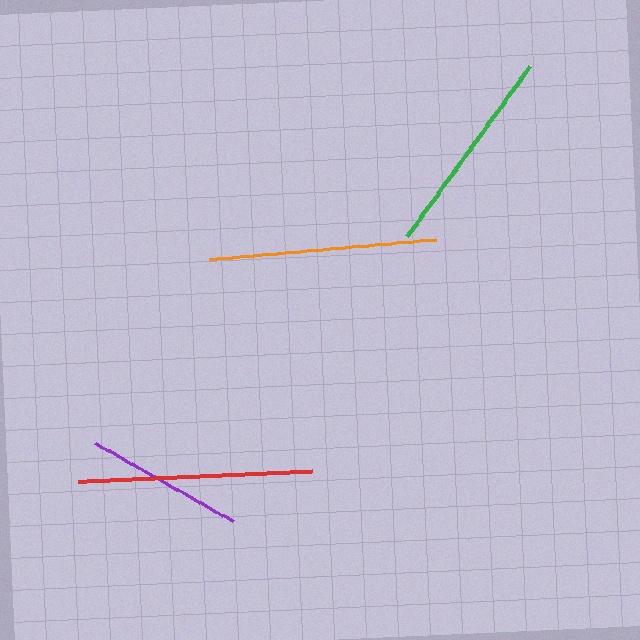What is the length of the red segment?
The red segment is approximately 234 pixels long.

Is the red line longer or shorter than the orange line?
The red line is longer than the orange line.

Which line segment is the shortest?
The purple line is the shortest at approximately 158 pixels.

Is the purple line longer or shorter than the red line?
The red line is longer than the purple line.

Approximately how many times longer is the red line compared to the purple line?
The red line is approximately 1.5 times the length of the purple line.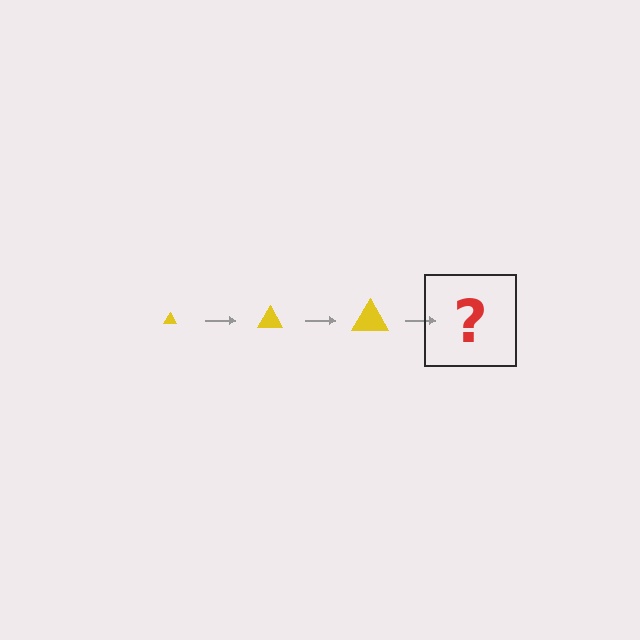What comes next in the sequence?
The next element should be a yellow triangle, larger than the previous one.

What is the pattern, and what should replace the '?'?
The pattern is that the triangle gets progressively larger each step. The '?' should be a yellow triangle, larger than the previous one.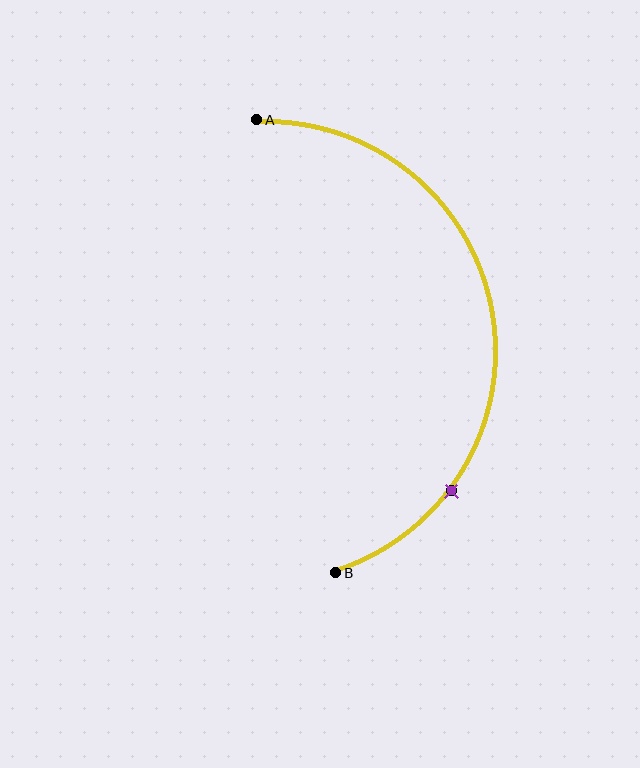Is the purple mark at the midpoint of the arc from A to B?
No. The purple mark lies on the arc but is closer to endpoint B. The arc midpoint would be at the point on the curve equidistant along the arc from both A and B.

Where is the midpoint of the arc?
The arc midpoint is the point on the curve farthest from the straight line joining A and B. It sits to the right of that line.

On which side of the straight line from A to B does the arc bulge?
The arc bulges to the right of the straight line connecting A and B.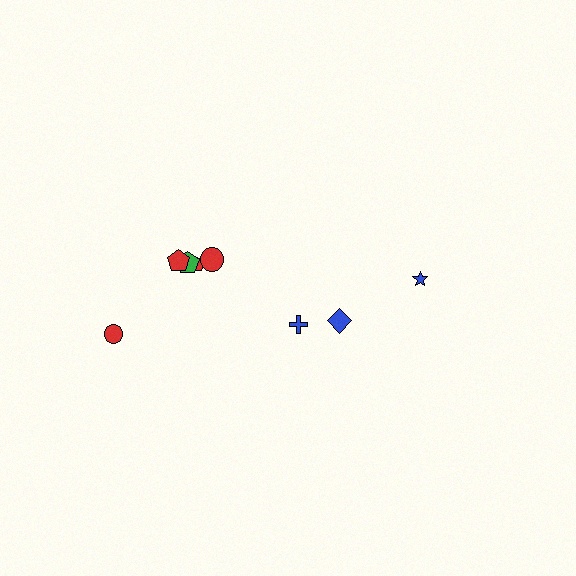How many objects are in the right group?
There are 3 objects.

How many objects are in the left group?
There are 5 objects.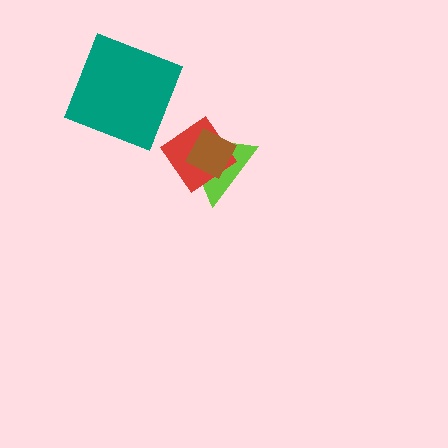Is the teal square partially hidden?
No, no other shape covers it.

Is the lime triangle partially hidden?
Yes, it is partially covered by another shape.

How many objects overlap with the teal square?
0 objects overlap with the teal square.